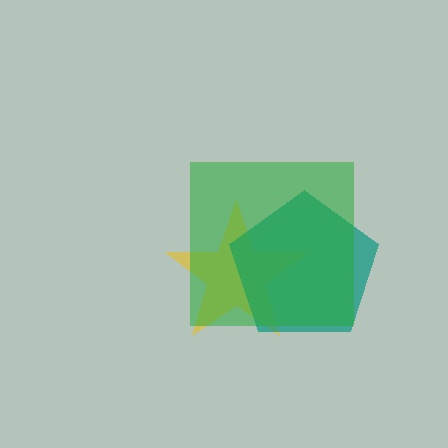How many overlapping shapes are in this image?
There are 3 overlapping shapes in the image.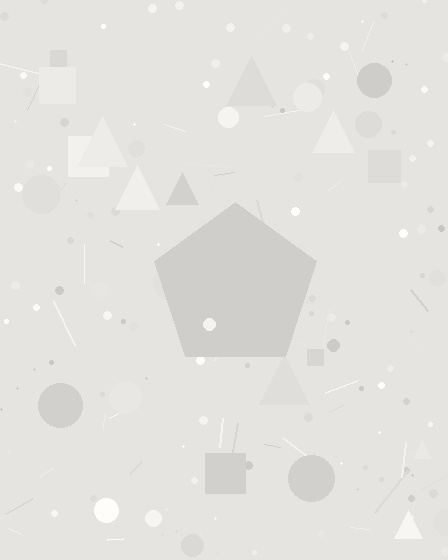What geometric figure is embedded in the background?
A pentagon is embedded in the background.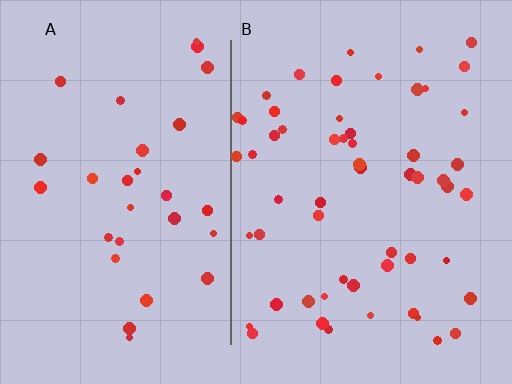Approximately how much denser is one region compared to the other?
Approximately 1.8× — region B over region A.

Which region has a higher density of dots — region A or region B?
B (the right).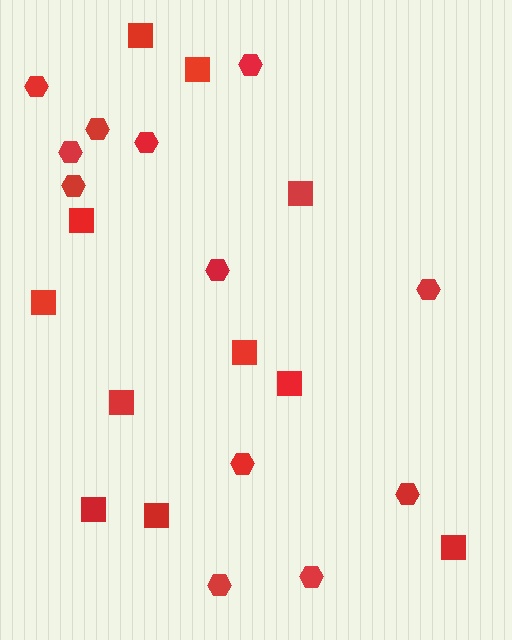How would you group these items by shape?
There are 2 groups: one group of squares (11) and one group of hexagons (12).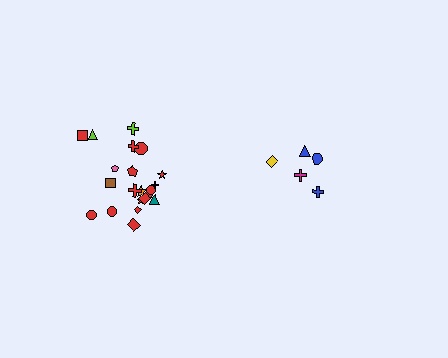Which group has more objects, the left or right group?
The left group.